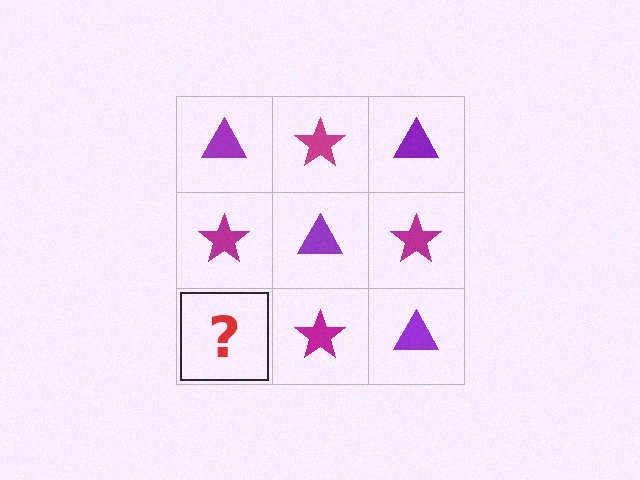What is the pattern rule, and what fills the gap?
The rule is that it alternates purple triangle and magenta star in a checkerboard pattern. The gap should be filled with a purple triangle.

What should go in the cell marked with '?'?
The missing cell should contain a purple triangle.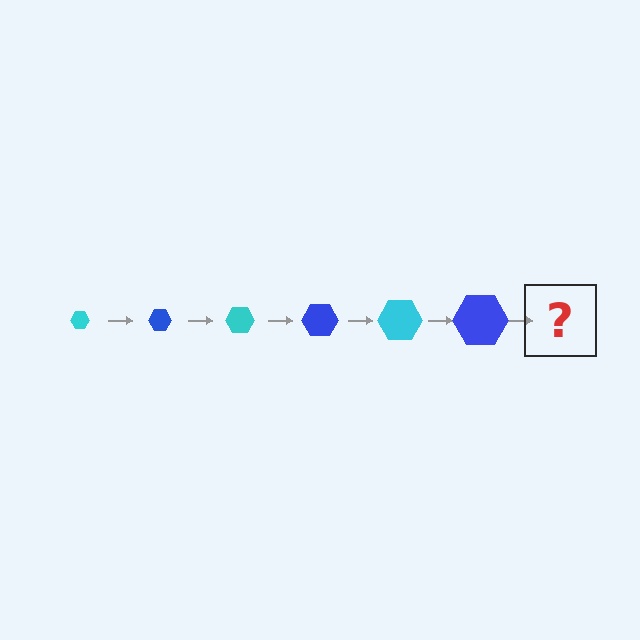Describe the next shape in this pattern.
It should be a cyan hexagon, larger than the previous one.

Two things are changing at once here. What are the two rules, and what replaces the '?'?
The two rules are that the hexagon grows larger each step and the color cycles through cyan and blue. The '?' should be a cyan hexagon, larger than the previous one.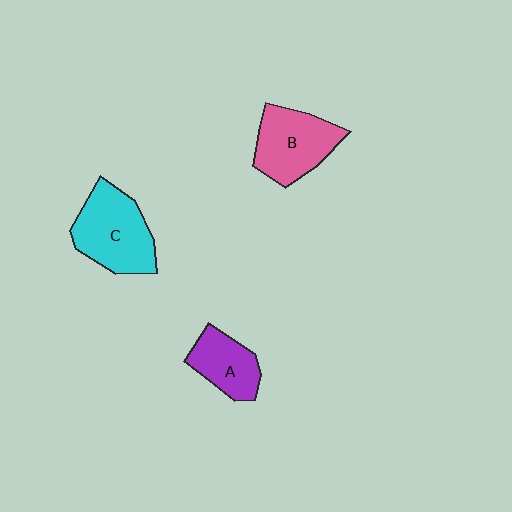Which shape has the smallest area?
Shape A (purple).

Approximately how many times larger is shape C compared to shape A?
Approximately 1.6 times.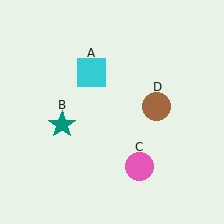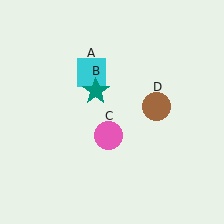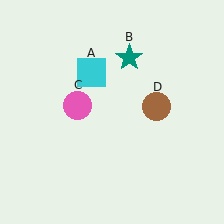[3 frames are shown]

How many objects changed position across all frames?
2 objects changed position: teal star (object B), pink circle (object C).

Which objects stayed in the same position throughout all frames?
Cyan square (object A) and brown circle (object D) remained stationary.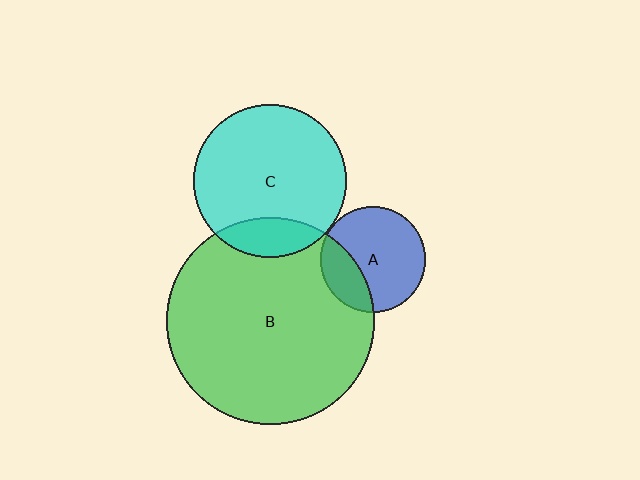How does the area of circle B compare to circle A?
Approximately 3.9 times.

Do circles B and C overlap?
Yes.